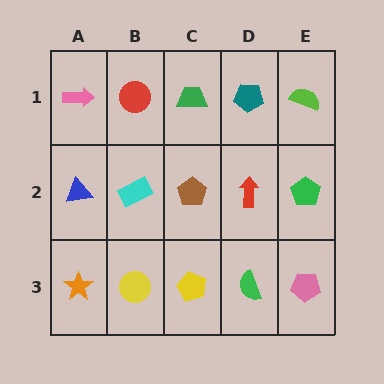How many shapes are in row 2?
5 shapes.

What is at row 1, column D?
A teal pentagon.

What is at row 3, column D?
A green semicircle.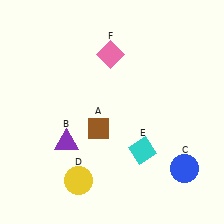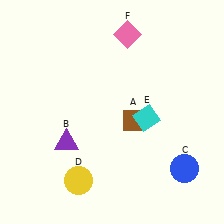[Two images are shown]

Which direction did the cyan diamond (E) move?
The cyan diamond (E) moved up.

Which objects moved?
The objects that moved are: the brown diamond (A), the cyan diamond (E), the pink diamond (F).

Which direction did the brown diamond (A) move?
The brown diamond (A) moved right.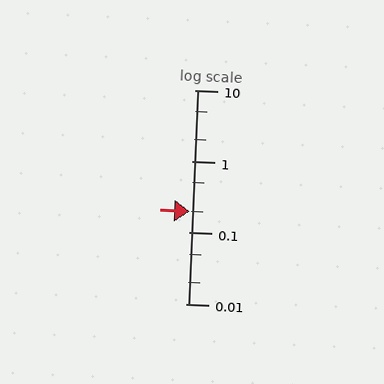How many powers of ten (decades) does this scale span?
The scale spans 3 decades, from 0.01 to 10.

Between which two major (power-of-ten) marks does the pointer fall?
The pointer is between 0.1 and 1.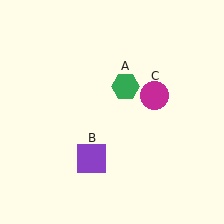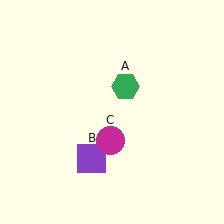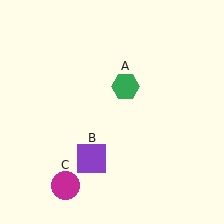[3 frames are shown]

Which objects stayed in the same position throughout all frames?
Green hexagon (object A) and purple square (object B) remained stationary.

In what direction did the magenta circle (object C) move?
The magenta circle (object C) moved down and to the left.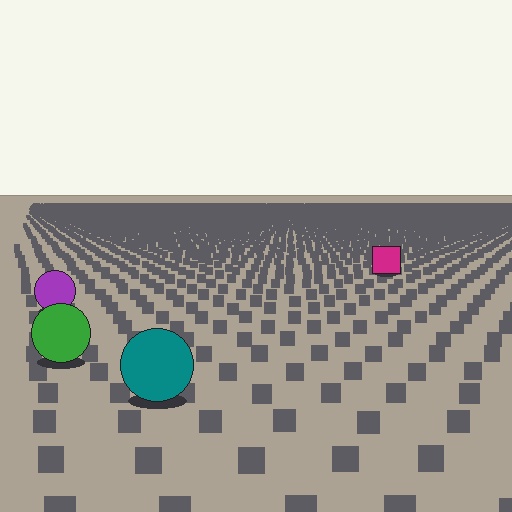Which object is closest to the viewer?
The teal circle is closest. The texture marks near it are larger and more spread out.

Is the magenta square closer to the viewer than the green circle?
No. The green circle is closer — you can tell from the texture gradient: the ground texture is coarser near it.